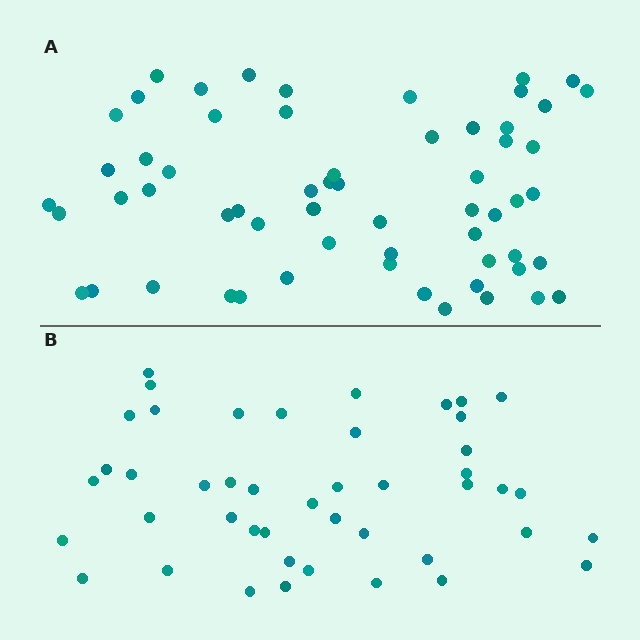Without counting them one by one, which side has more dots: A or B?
Region A (the top region) has more dots.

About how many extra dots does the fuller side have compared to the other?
Region A has approximately 15 more dots than region B.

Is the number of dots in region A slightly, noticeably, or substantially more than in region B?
Region A has noticeably more, but not dramatically so. The ratio is roughly 1.3 to 1.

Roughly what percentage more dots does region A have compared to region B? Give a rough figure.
About 35% more.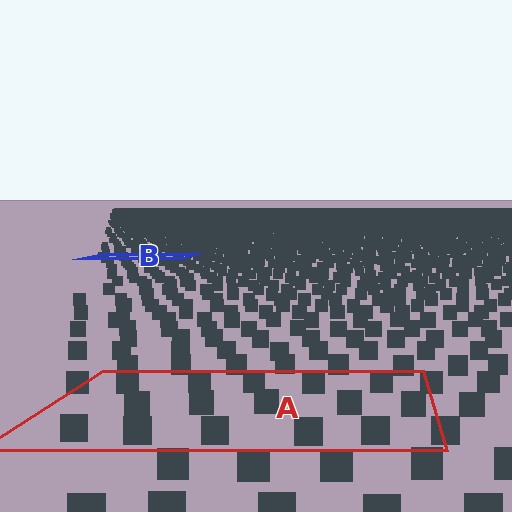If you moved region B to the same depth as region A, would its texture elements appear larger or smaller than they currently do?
They would appear larger. At a closer depth, the same texture elements are projected at a bigger on-screen size.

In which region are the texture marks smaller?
The texture marks are smaller in region B, because it is farther away.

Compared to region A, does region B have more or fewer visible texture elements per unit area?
Region B has more texture elements per unit area — they are packed more densely because it is farther away.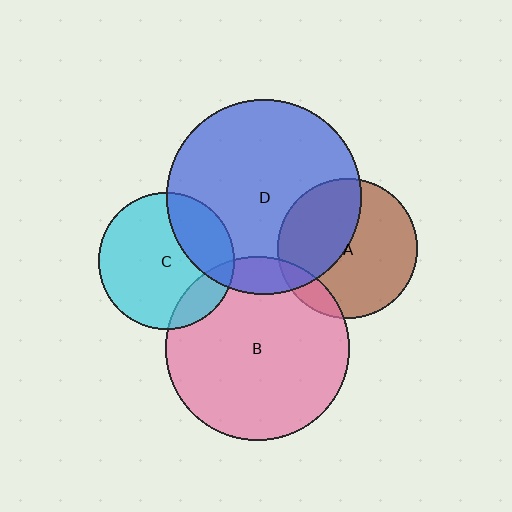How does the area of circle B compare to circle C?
Approximately 1.8 times.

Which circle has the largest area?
Circle D (blue).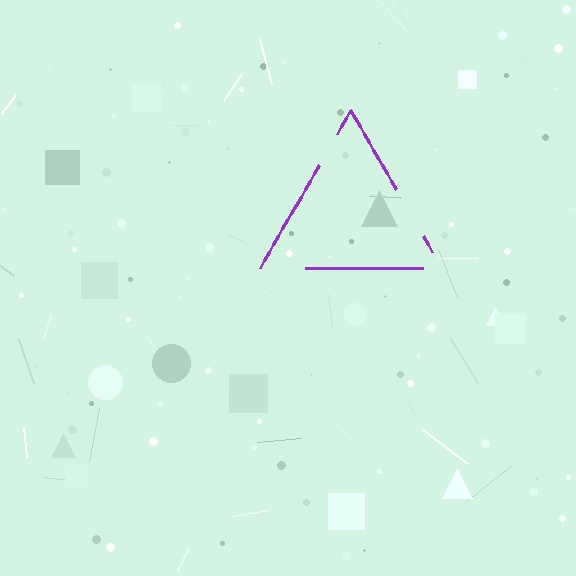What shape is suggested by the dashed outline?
The dashed outline suggests a triangle.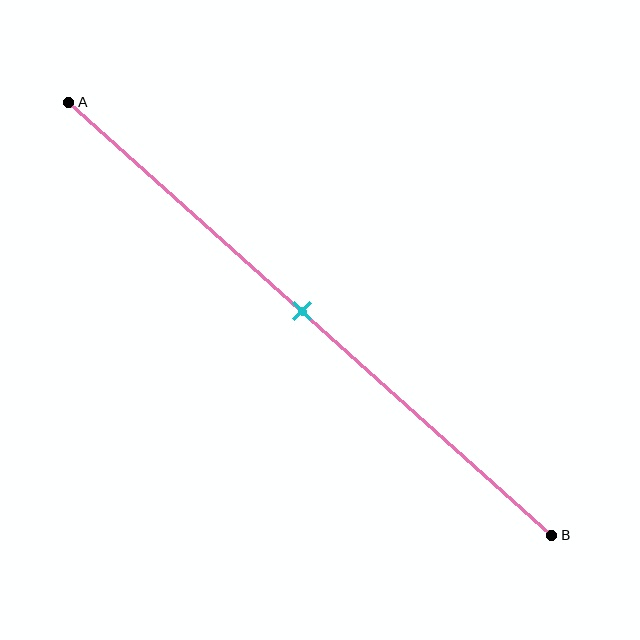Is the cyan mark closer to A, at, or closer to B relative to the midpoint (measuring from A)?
The cyan mark is approximately at the midpoint of segment AB.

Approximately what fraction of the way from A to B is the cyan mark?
The cyan mark is approximately 50% of the way from A to B.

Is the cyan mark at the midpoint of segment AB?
Yes, the mark is approximately at the midpoint.